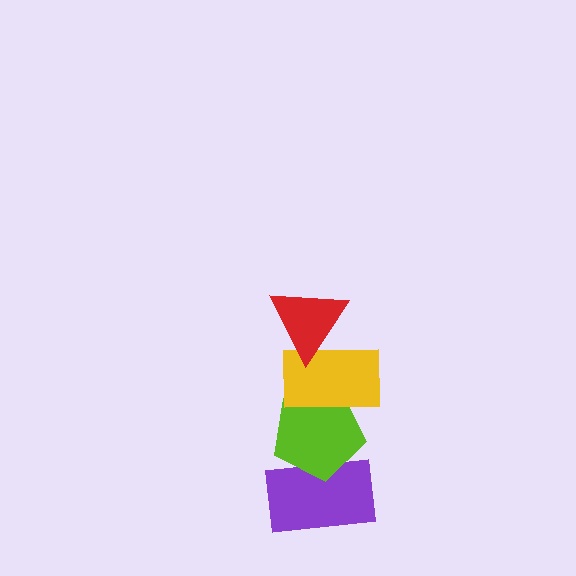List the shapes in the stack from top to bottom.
From top to bottom: the red triangle, the yellow rectangle, the lime pentagon, the purple rectangle.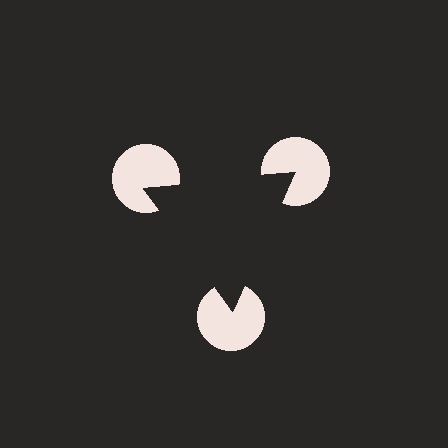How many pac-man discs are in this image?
There are 3 — one at each vertex of the illusory triangle.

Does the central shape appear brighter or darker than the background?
It typically appears slightly darker than the background, even though no actual brightness change is drawn.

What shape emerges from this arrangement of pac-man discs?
An illusory triangle — its edges are inferred from the aligned wedge cuts in the pac-man discs, not physically drawn.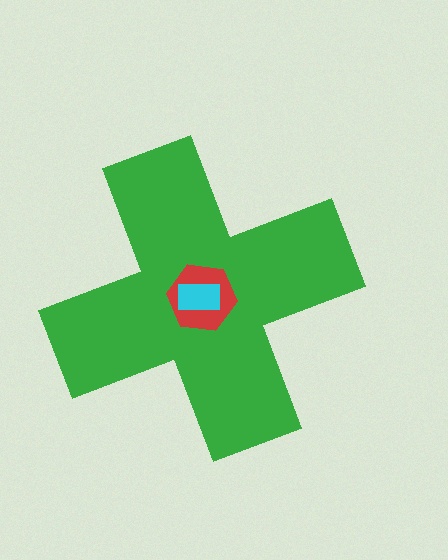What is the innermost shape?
The cyan rectangle.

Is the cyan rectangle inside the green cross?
Yes.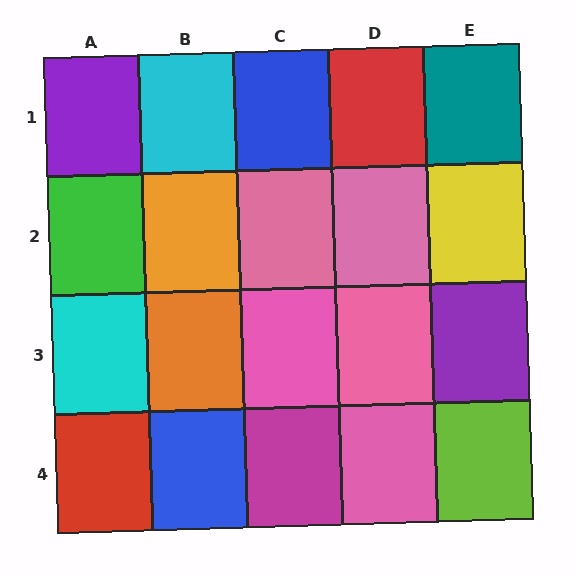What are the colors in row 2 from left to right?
Green, orange, pink, pink, yellow.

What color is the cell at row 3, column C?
Pink.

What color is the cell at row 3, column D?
Pink.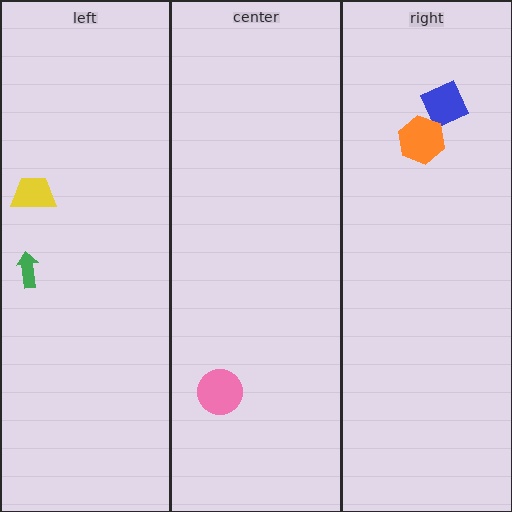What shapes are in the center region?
The pink circle.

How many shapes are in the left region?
2.